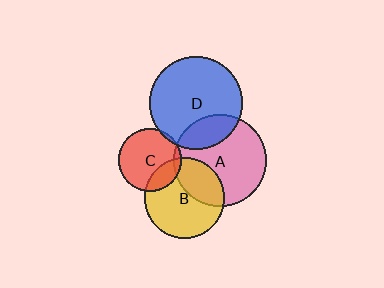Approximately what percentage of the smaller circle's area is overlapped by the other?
Approximately 5%.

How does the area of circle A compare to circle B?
Approximately 1.3 times.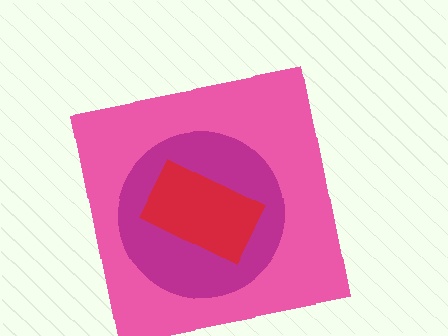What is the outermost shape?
The pink square.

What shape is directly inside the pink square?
The magenta circle.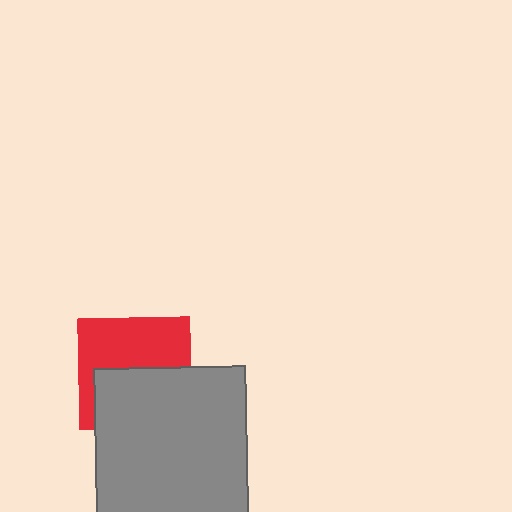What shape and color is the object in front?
The object in front is a gray square.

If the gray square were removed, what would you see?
You would see the complete red square.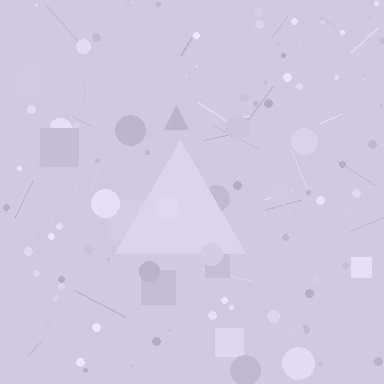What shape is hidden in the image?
A triangle is hidden in the image.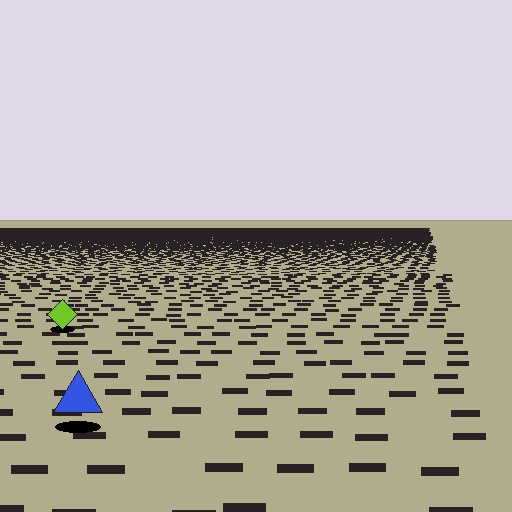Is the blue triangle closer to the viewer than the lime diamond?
Yes. The blue triangle is closer — you can tell from the texture gradient: the ground texture is coarser near it.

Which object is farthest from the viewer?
The lime diamond is farthest from the viewer. It appears smaller and the ground texture around it is denser.